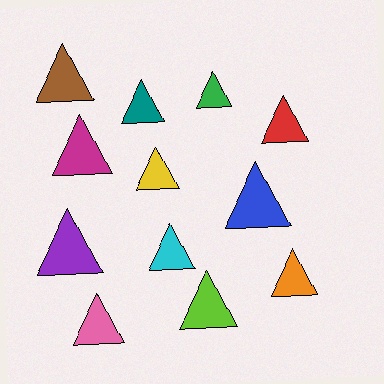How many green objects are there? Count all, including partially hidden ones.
There is 1 green object.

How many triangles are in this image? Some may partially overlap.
There are 12 triangles.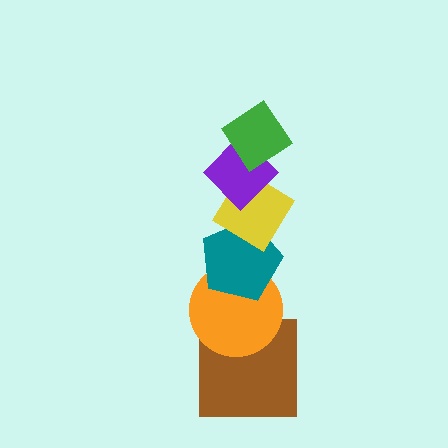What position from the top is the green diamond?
The green diamond is 1st from the top.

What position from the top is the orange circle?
The orange circle is 5th from the top.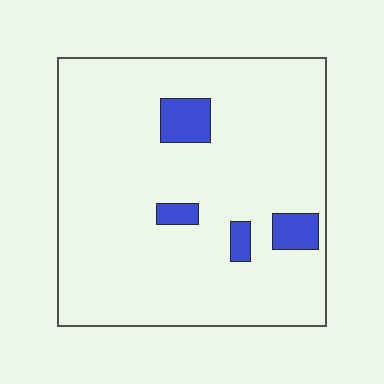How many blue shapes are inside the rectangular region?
4.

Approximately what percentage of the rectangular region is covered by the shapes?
Approximately 10%.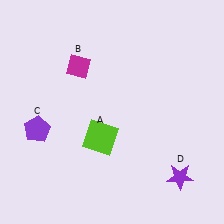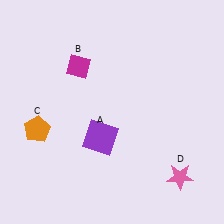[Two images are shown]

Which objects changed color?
A changed from lime to purple. C changed from purple to orange. D changed from purple to pink.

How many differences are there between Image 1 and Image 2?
There are 3 differences between the two images.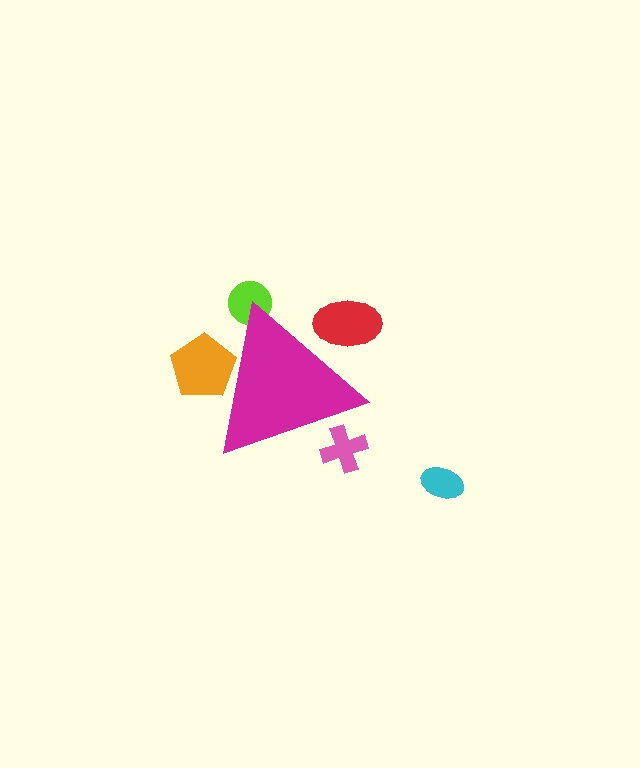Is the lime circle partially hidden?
Yes, the lime circle is partially hidden behind the magenta triangle.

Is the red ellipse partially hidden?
Yes, the red ellipse is partially hidden behind the magenta triangle.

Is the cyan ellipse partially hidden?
No, the cyan ellipse is fully visible.